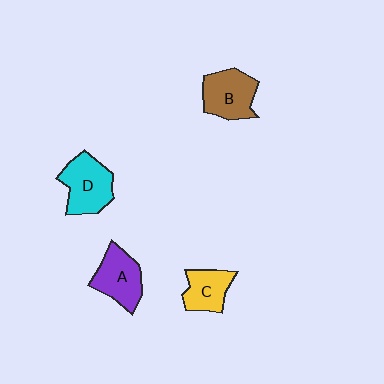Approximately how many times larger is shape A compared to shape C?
Approximately 1.3 times.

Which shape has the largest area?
Shape D (cyan).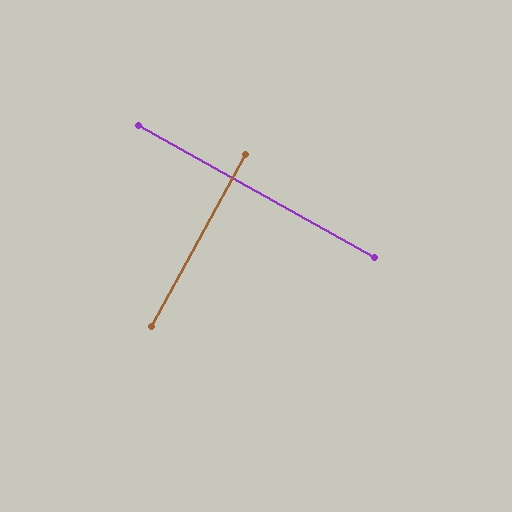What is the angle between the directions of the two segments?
Approximately 90 degrees.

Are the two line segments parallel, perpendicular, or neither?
Perpendicular — they meet at approximately 90°.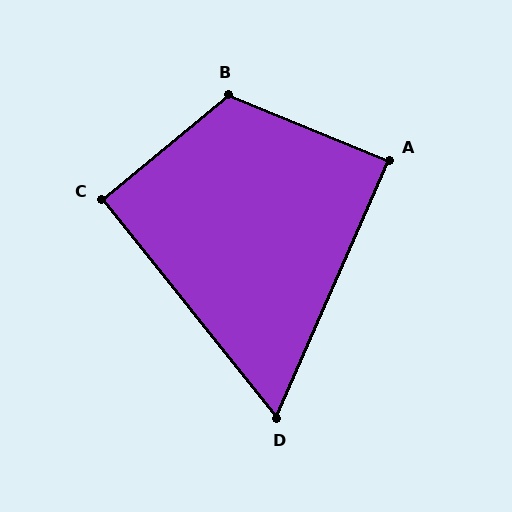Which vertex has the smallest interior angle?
D, at approximately 62 degrees.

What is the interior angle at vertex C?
Approximately 91 degrees (approximately right).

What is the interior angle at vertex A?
Approximately 89 degrees (approximately right).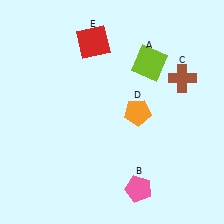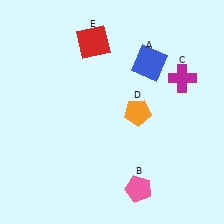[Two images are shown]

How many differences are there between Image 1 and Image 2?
There are 2 differences between the two images.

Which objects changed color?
A changed from lime to blue. C changed from brown to magenta.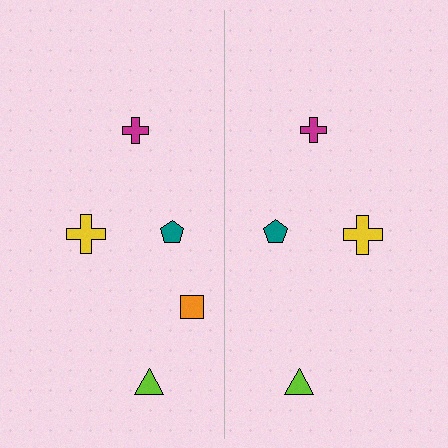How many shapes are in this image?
There are 9 shapes in this image.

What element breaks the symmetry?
A orange square is missing from the right side.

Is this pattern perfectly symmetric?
No, the pattern is not perfectly symmetric. A orange square is missing from the right side.